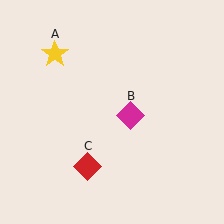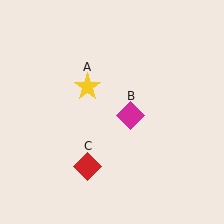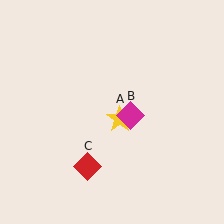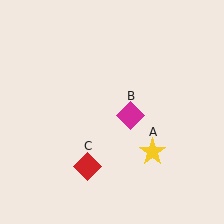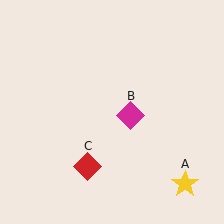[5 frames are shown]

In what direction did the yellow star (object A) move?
The yellow star (object A) moved down and to the right.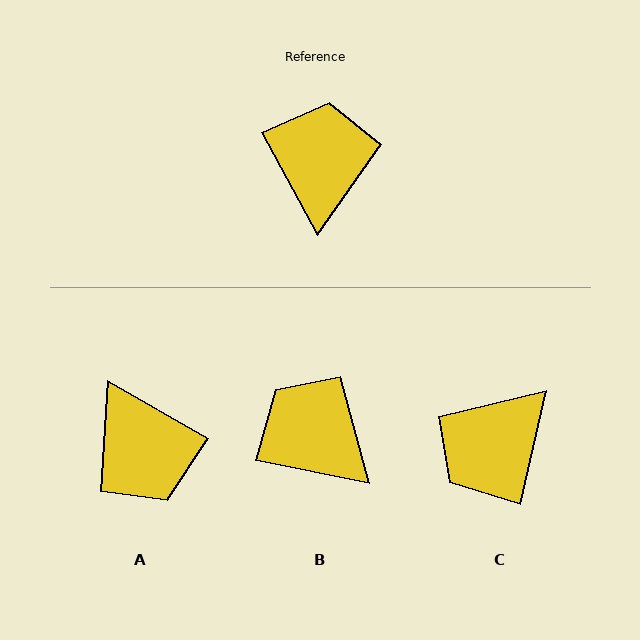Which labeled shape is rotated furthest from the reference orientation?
A, about 148 degrees away.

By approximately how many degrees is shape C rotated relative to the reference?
Approximately 139 degrees counter-clockwise.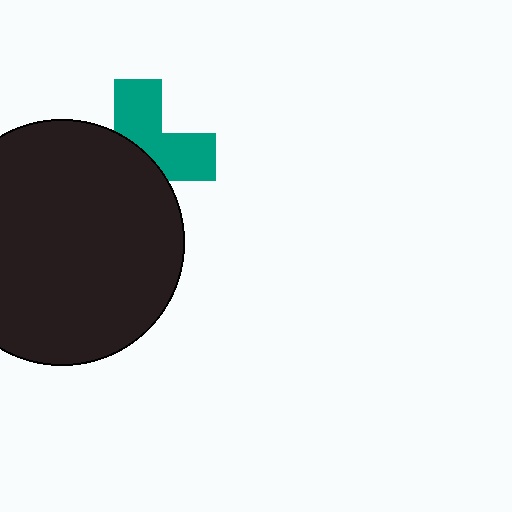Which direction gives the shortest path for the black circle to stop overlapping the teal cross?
Moving toward the lower-left gives the shortest separation.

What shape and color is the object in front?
The object in front is a black circle.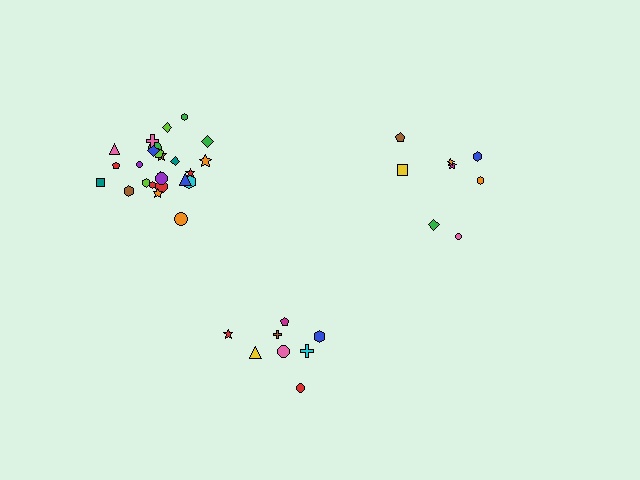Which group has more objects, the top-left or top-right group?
The top-left group.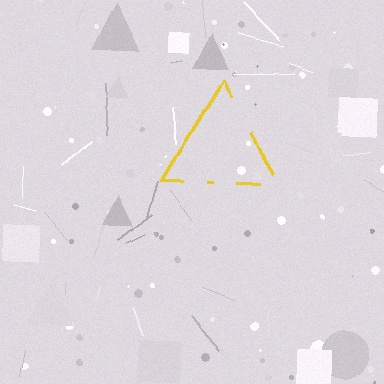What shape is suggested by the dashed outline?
The dashed outline suggests a triangle.